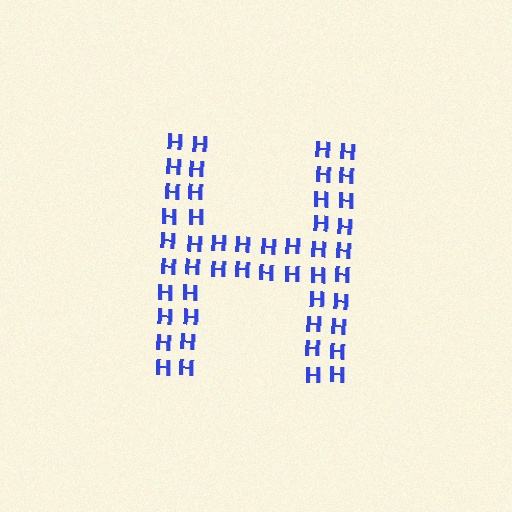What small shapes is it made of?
It is made of small letter H's.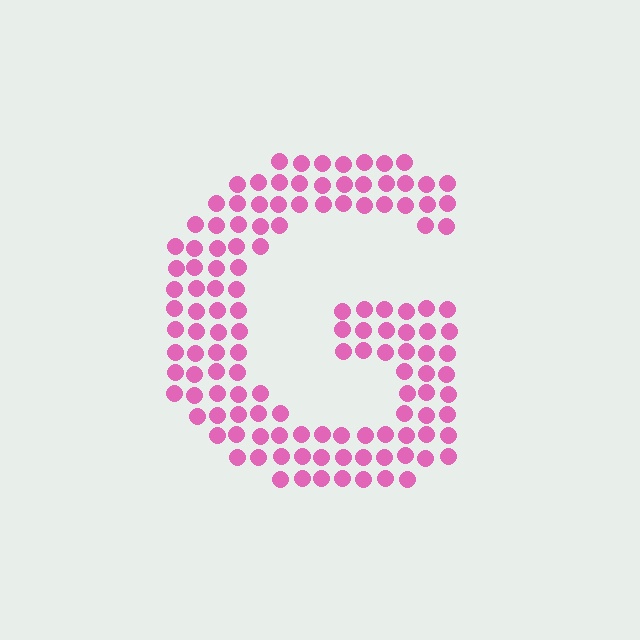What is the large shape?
The large shape is the letter G.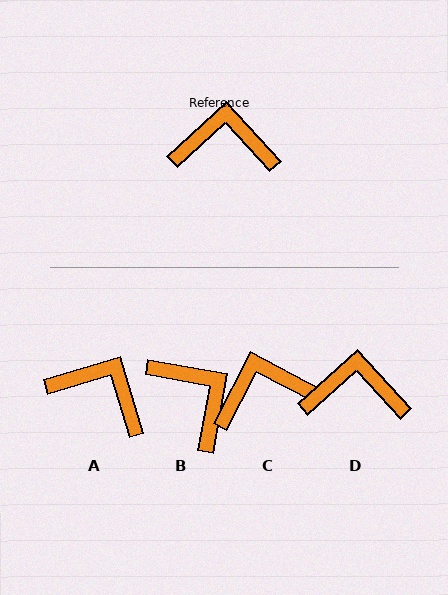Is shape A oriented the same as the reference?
No, it is off by about 26 degrees.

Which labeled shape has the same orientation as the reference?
D.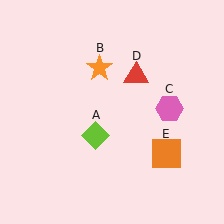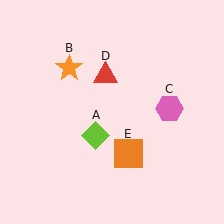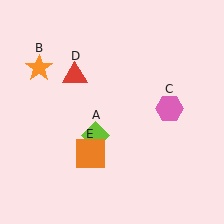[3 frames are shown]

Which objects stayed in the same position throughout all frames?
Lime diamond (object A) and pink hexagon (object C) remained stationary.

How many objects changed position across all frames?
3 objects changed position: orange star (object B), red triangle (object D), orange square (object E).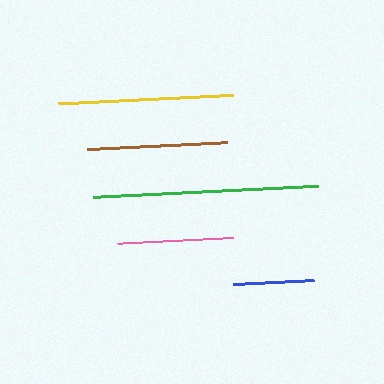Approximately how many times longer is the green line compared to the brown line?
The green line is approximately 1.6 times the length of the brown line.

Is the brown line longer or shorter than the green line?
The green line is longer than the brown line.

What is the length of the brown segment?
The brown segment is approximately 140 pixels long.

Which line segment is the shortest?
The blue line is the shortest at approximately 81 pixels.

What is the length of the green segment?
The green segment is approximately 225 pixels long.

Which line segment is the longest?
The green line is the longest at approximately 225 pixels.